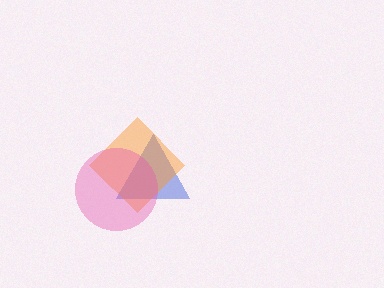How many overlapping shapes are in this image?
There are 3 overlapping shapes in the image.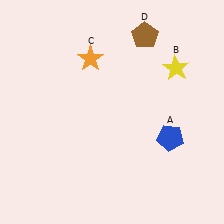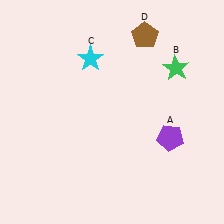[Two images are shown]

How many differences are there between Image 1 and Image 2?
There are 3 differences between the two images.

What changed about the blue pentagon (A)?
In Image 1, A is blue. In Image 2, it changed to purple.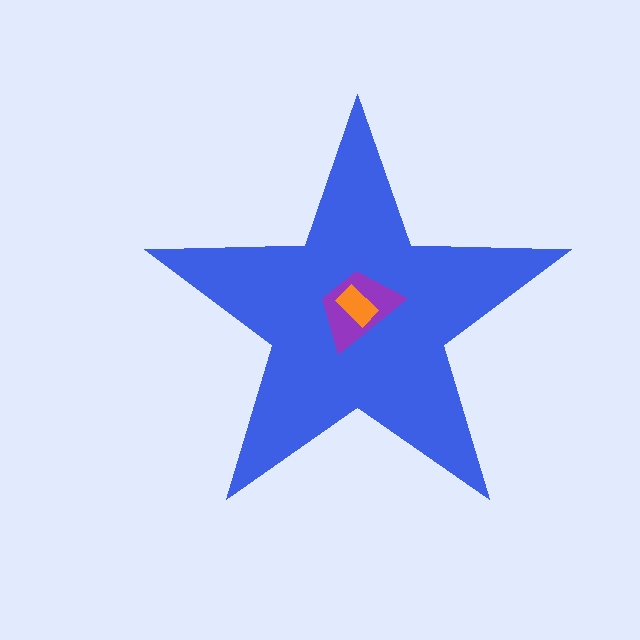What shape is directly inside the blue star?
The purple trapezoid.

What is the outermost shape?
The blue star.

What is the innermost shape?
The orange rectangle.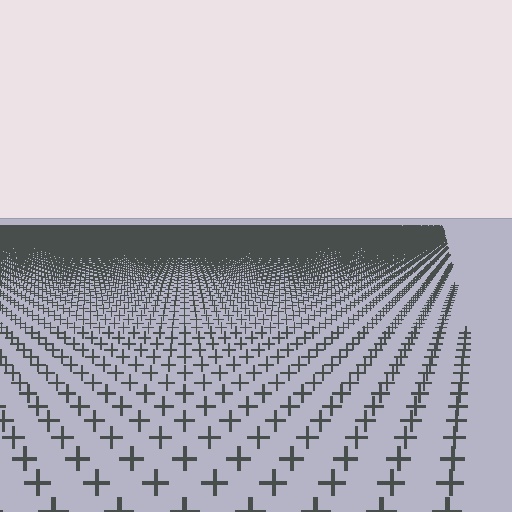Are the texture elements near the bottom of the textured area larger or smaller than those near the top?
Larger. Near the bottom, elements are closer to the viewer and appear at a bigger on-screen size.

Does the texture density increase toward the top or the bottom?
Density increases toward the top.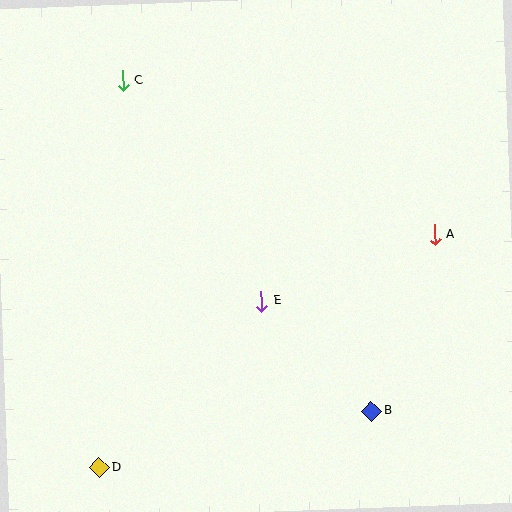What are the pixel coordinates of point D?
Point D is at (99, 468).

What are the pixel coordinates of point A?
Point A is at (435, 234).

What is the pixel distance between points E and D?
The distance between E and D is 232 pixels.